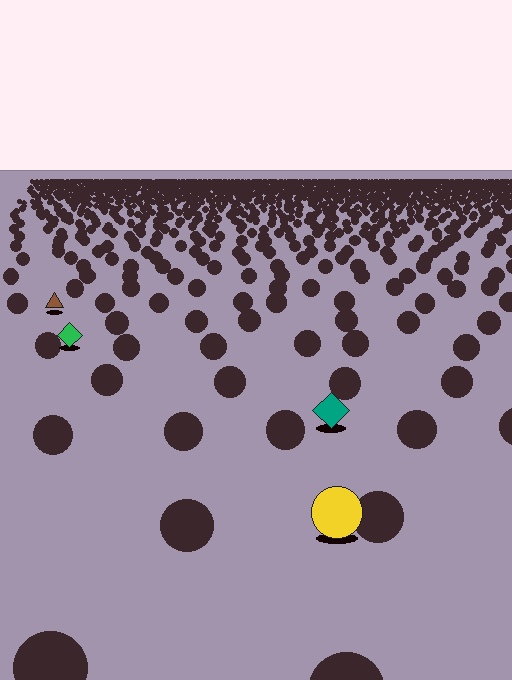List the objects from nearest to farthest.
From nearest to farthest: the yellow circle, the teal diamond, the green diamond, the brown triangle.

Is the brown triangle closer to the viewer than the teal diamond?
No. The teal diamond is closer — you can tell from the texture gradient: the ground texture is coarser near it.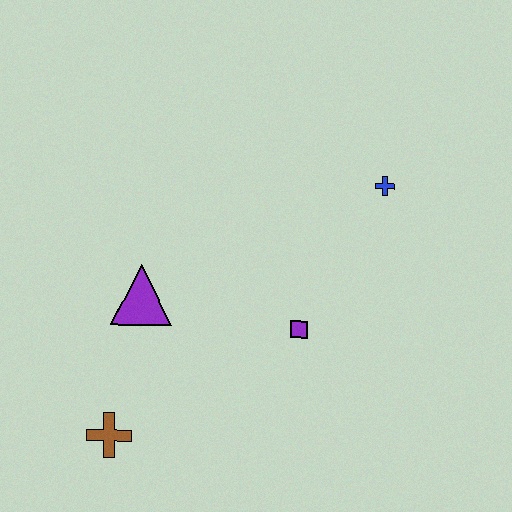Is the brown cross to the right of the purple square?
No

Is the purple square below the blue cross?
Yes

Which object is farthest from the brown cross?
The blue cross is farthest from the brown cross.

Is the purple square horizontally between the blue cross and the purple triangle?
Yes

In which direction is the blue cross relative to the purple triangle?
The blue cross is to the right of the purple triangle.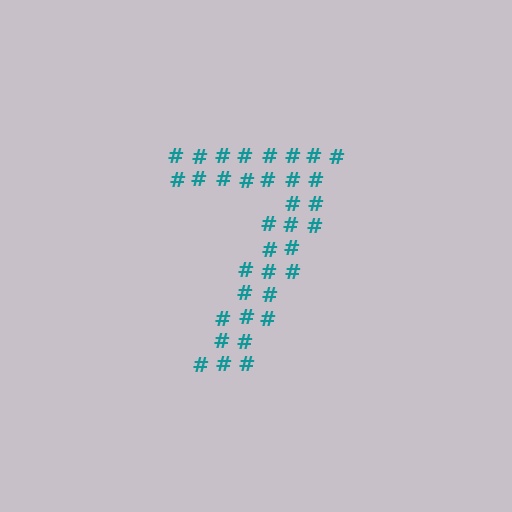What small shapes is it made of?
It is made of small hash symbols.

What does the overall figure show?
The overall figure shows the digit 7.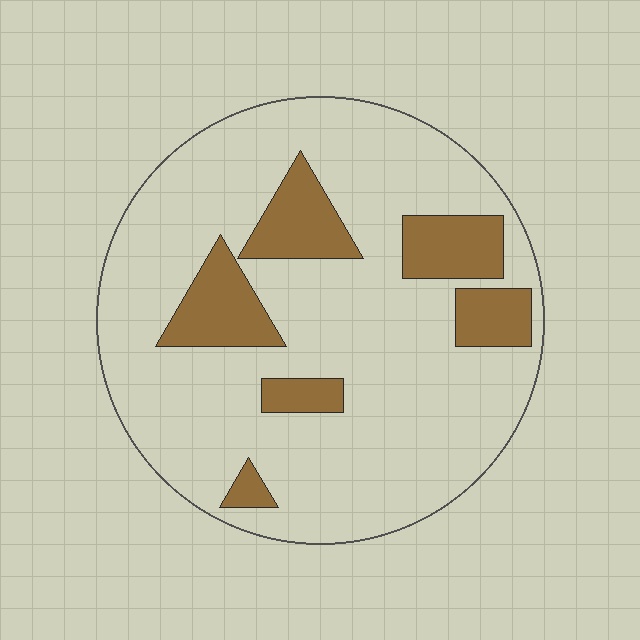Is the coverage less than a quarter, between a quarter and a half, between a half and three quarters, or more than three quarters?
Less than a quarter.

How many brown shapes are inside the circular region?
6.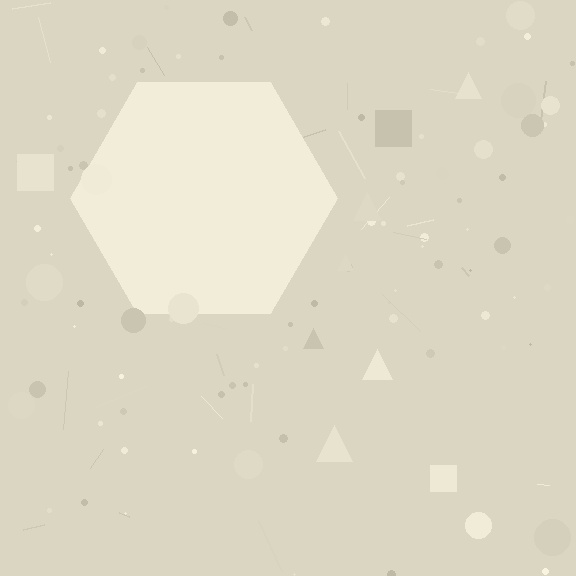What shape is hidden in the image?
A hexagon is hidden in the image.